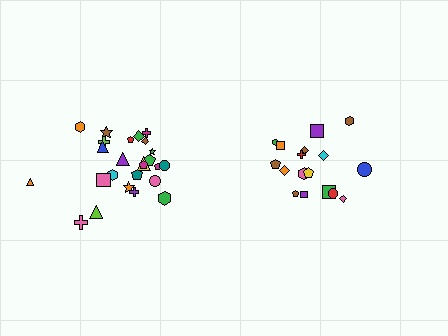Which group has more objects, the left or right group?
The left group.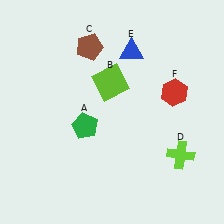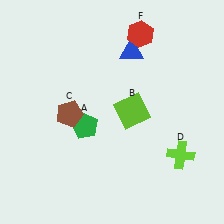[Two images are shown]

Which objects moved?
The objects that moved are: the lime square (B), the brown pentagon (C), the red hexagon (F).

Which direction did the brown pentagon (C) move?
The brown pentagon (C) moved down.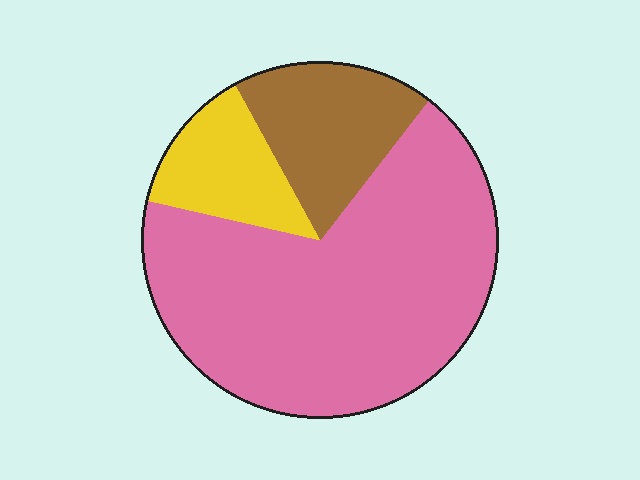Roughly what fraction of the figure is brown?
Brown covers around 20% of the figure.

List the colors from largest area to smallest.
From largest to smallest: pink, brown, yellow.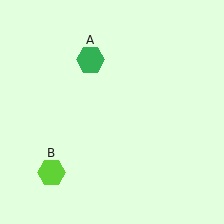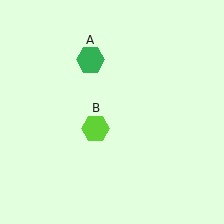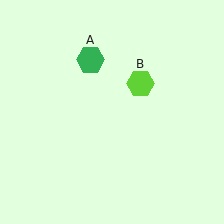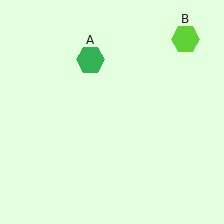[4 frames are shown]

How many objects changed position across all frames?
1 object changed position: lime hexagon (object B).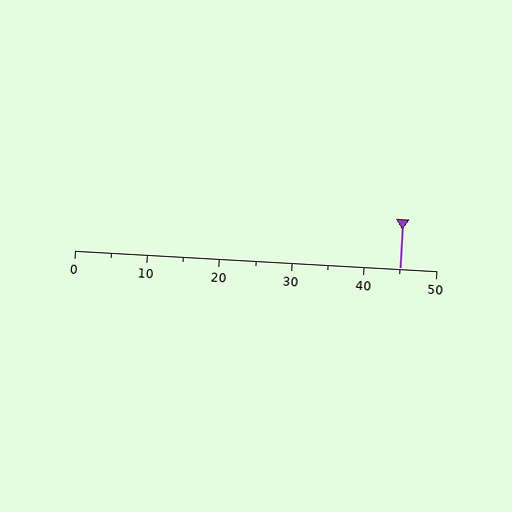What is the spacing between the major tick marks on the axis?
The major ticks are spaced 10 apart.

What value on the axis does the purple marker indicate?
The marker indicates approximately 45.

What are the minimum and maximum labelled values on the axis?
The axis runs from 0 to 50.